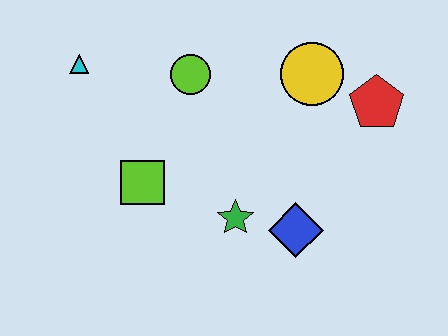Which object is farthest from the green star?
The cyan triangle is farthest from the green star.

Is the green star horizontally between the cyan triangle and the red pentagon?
Yes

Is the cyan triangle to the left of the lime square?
Yes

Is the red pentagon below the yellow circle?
Yes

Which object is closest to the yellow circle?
The red pentagon is closest to the yellow circle.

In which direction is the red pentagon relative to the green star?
The red pentagon is to the right of the green star.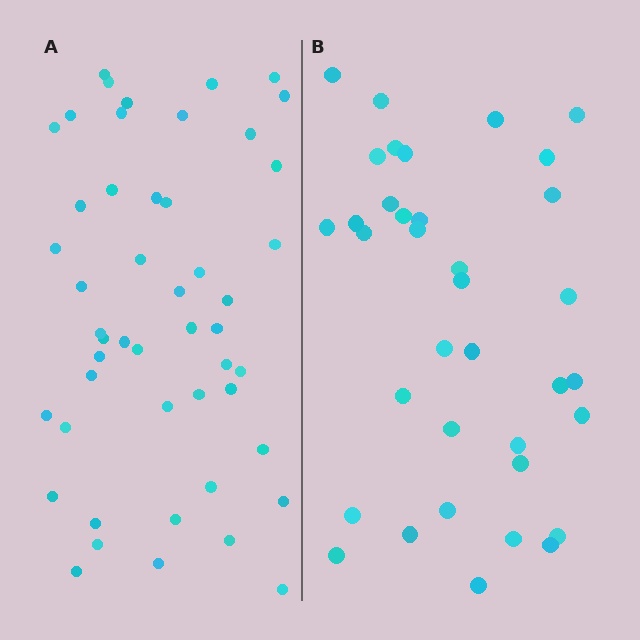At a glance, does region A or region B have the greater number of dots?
Region A (the left region) has more dots.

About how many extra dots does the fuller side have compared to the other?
Region A has approximately 15 more dots than region B.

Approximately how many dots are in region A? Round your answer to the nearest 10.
About 50 dots. (The exact count is 49, which rounds to 50.)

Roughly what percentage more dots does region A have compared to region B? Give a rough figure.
About 35% more.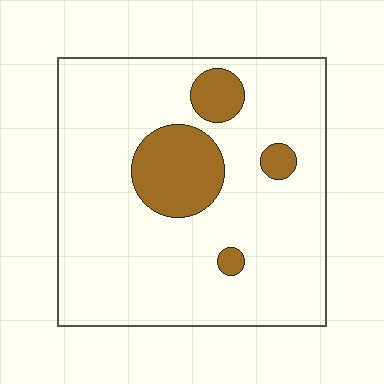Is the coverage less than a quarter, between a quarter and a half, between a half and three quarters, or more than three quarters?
Less than a quarter.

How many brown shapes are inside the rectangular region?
4.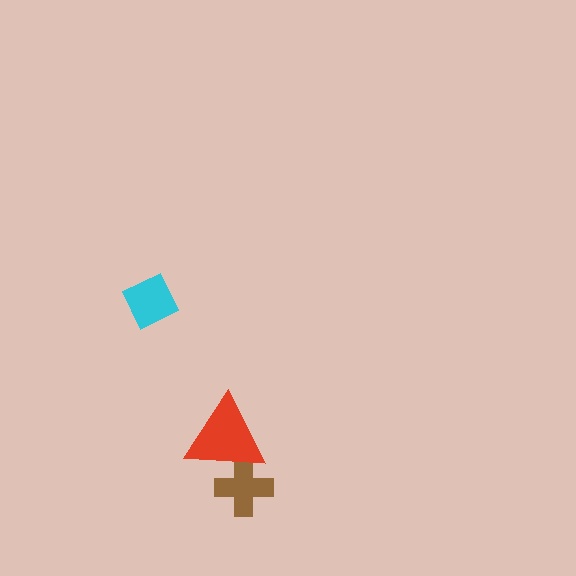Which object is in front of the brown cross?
The red triangle is in front of the brown cross.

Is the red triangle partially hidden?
No, no other shape covers it.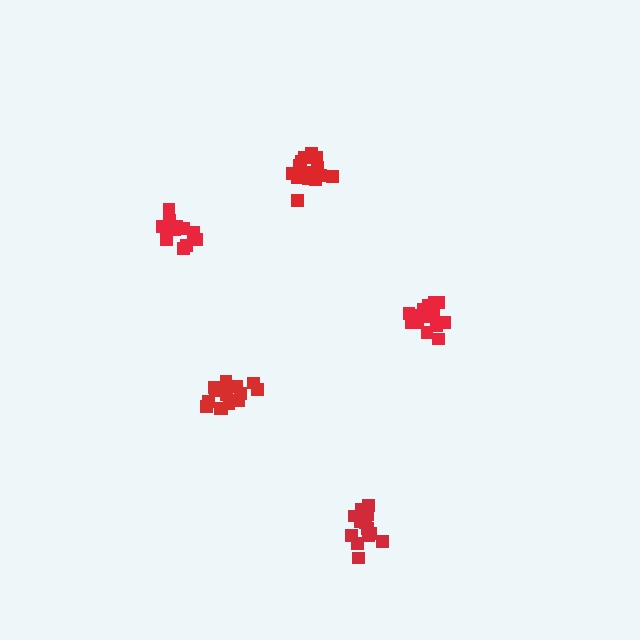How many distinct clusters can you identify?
There are 5 distinct clusters.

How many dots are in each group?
Group 1: 14 dots, Group 2: 11 dots, Group 3: 15 dots, Group 4: 16 dots, Group 5: 13 dots (69 total).